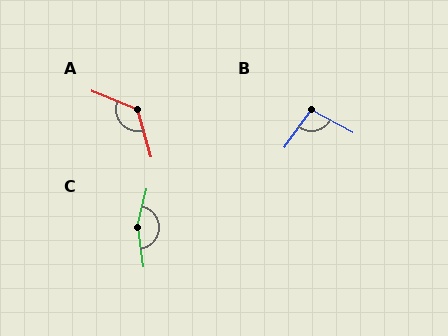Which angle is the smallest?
B, at approximately 97 degrees.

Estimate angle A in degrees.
Approximately 128 degrees.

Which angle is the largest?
C, at approximately 157 degrees.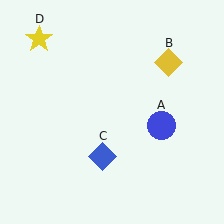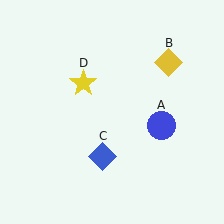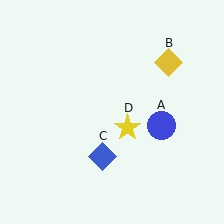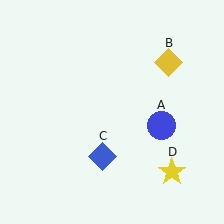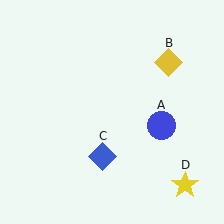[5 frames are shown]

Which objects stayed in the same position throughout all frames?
Blue circle (object A) and yellow diamond (object B) and blue diamond (object C) remained stationary.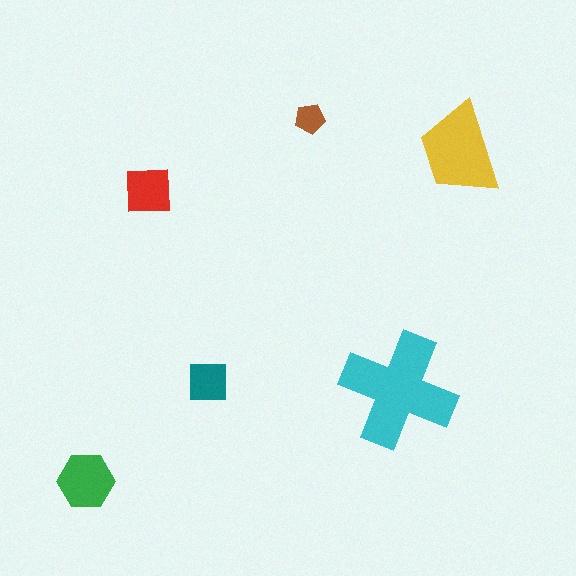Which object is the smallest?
The brown pentagon.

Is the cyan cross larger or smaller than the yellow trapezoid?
Larger.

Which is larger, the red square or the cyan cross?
The cyan cross.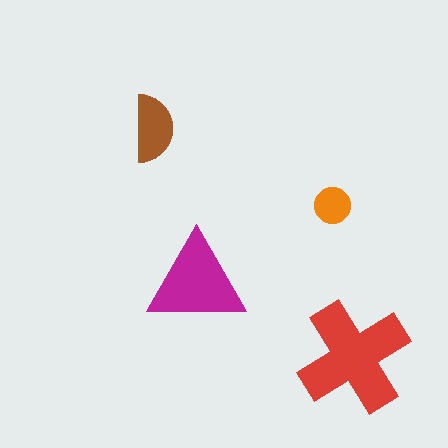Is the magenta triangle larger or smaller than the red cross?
Smaller.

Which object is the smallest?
The orange circle.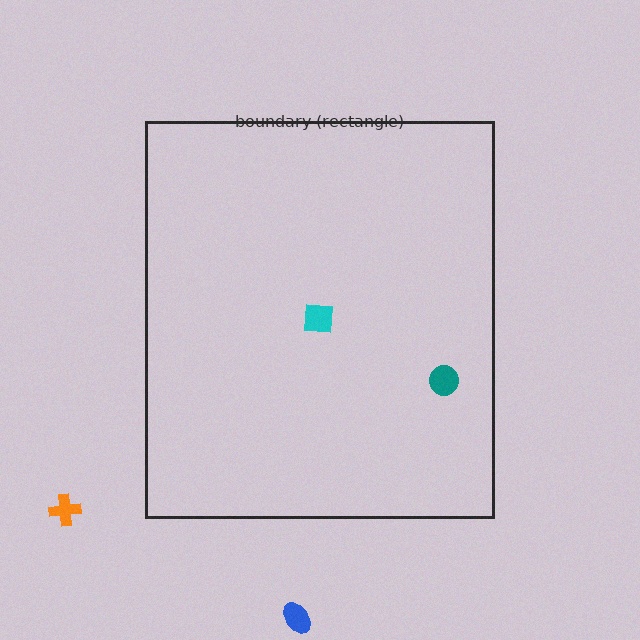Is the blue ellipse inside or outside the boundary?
Outside.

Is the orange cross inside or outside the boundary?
Outside.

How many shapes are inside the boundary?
2 inside, 2 outside.